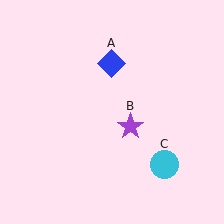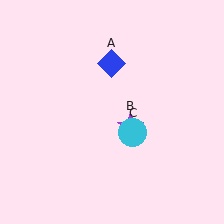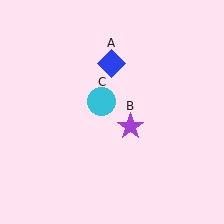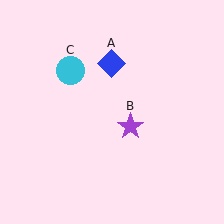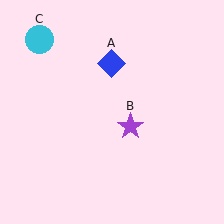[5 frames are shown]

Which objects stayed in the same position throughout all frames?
Blue diamond (object A) and purple star (object B) remained stationary.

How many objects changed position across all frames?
1 object changed position: cyan circle (object C).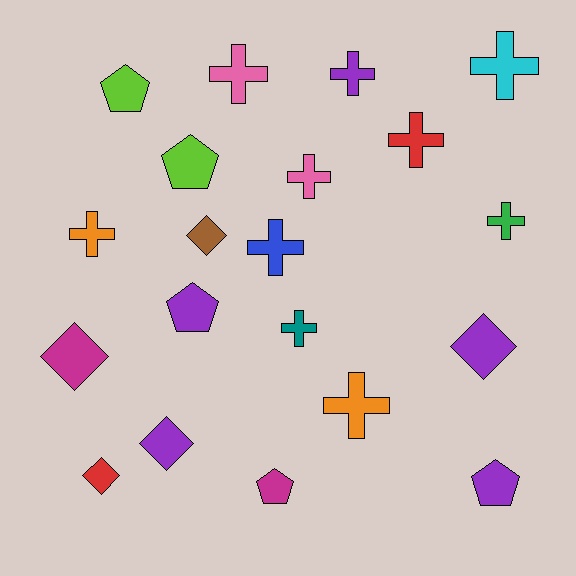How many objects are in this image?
There are 20 objects.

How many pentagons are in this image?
There are 5 pentagons.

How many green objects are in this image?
There is 1 green object.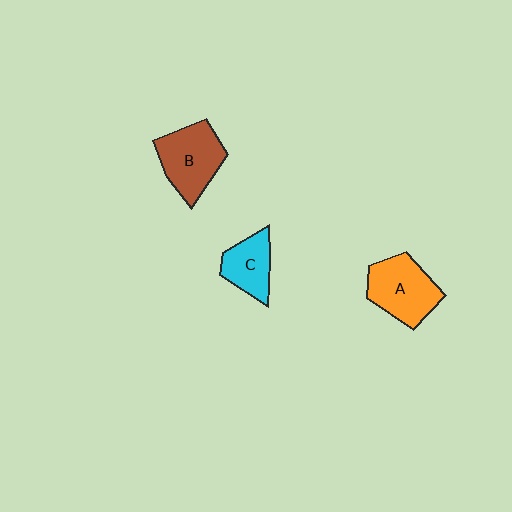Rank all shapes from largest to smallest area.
From largest to smallest: B (brown), A (orange), C (cyan).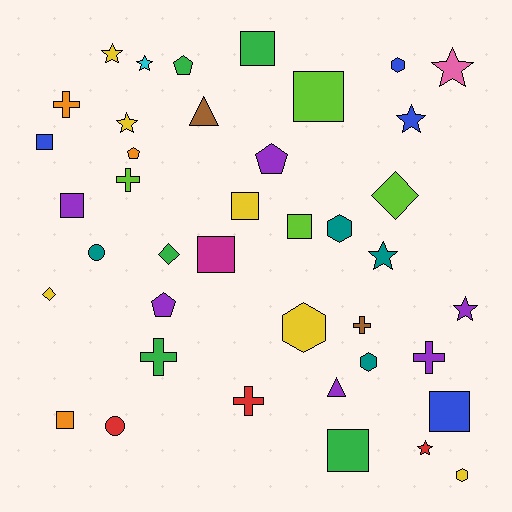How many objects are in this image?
There are 40 objects.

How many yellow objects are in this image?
There are 6 yellow objects.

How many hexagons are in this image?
There are 5 hexagons.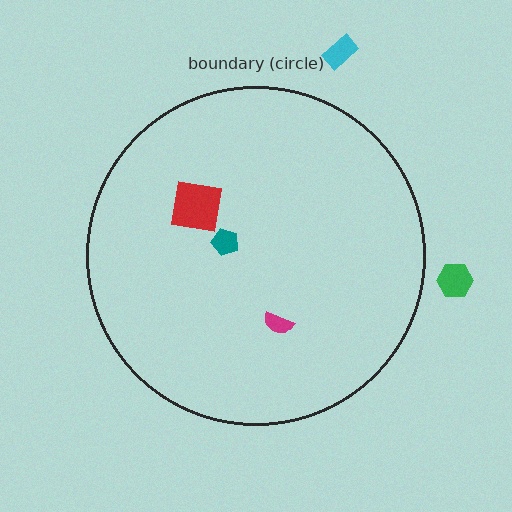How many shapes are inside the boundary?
3 inside, 2 outside.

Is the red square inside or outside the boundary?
Inside.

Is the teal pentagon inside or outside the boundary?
Inside.